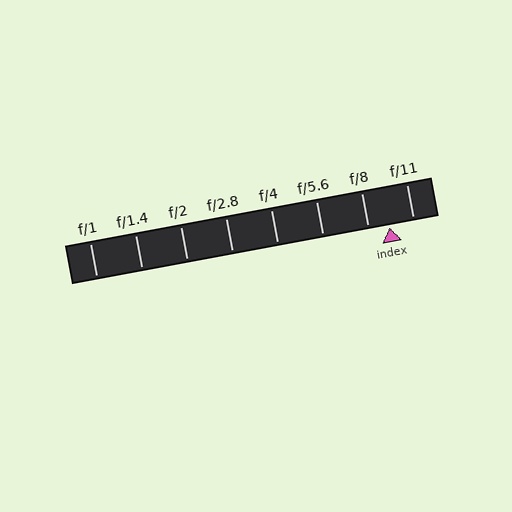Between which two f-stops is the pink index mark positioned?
The index mark is between f/8 and f/11.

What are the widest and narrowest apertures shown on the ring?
The widest aperture shown is f/1 and the narrowest is f/11.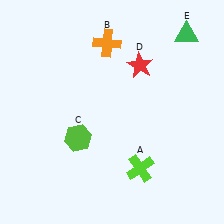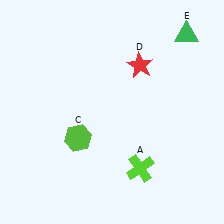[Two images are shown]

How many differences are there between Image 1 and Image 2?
There is 1 difference between the two images.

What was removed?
The orange cross (B) was removed in Image 2.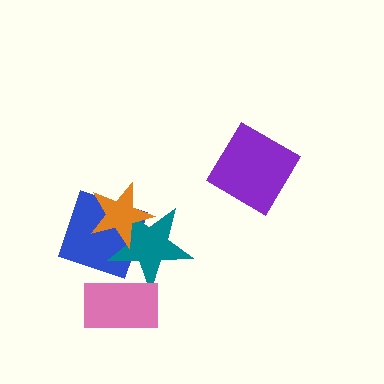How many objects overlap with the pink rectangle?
2 objects overlap with the pink rectangle.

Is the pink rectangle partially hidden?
No, no other shape covers it.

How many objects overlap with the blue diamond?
3 objects overlap with the blue diamond.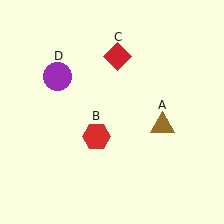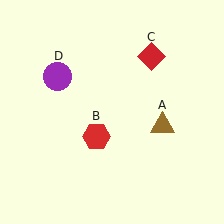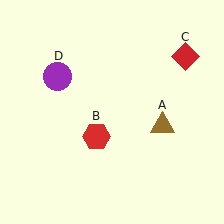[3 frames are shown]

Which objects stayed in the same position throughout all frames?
Brown triangle (object A) and red hexagon (object B) and purple circle (object D) remained stationary.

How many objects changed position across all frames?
1 object changed position: red diamond (object C).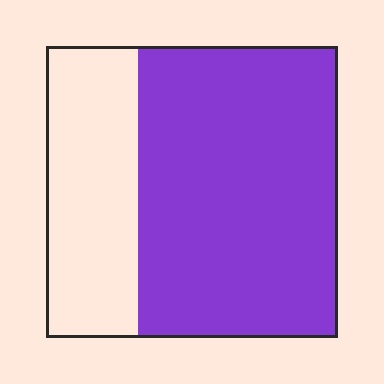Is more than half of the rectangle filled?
Yes.